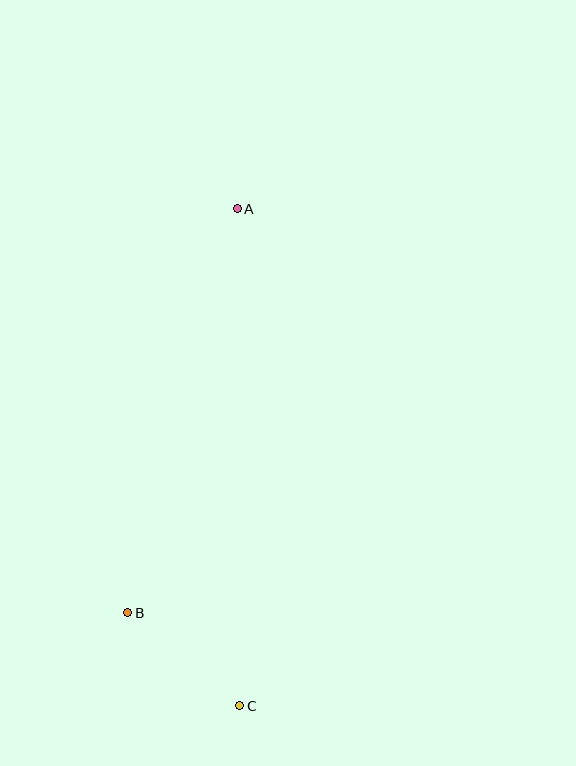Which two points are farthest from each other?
Points A and C are farthest from each other.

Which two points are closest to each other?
Points B and C are closest to each other.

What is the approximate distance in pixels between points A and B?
The distance between A and B is approximately 419 pixels.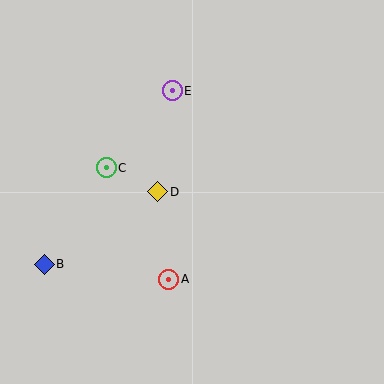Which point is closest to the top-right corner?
Point E is closest to the top-right corner.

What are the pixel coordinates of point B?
Point B is at (44, 264).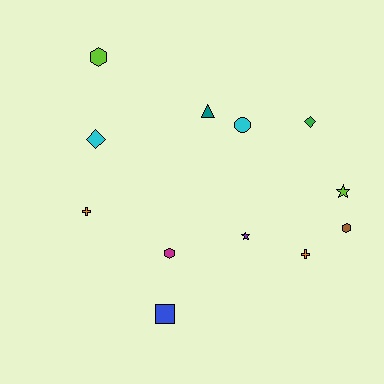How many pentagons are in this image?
There are no pentagons.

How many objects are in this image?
There are 12 objects.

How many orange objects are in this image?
There are 2 orange objects.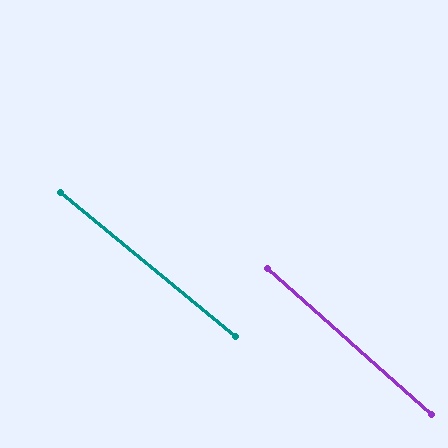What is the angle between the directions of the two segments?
Approximately 2 degrees.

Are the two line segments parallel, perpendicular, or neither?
Parallel — their directions differ by only 2.0°.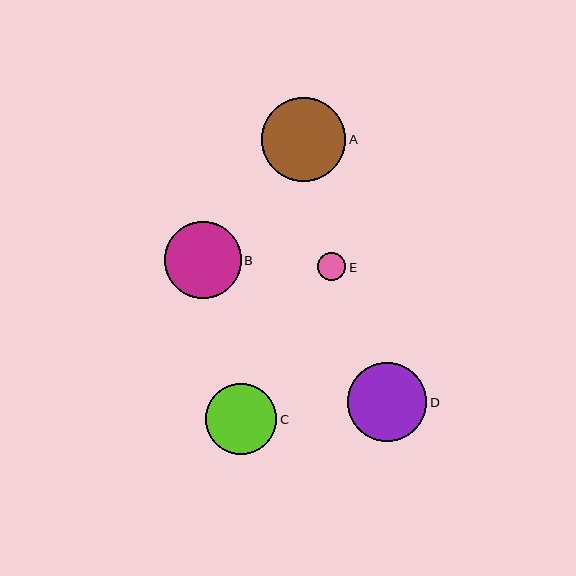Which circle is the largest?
Circle A is the largest with a size of approximately 84 pixels.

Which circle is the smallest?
Circle E is the smallest with a size of approximately 28 pixels.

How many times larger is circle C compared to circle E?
Circle C is approximately 2.5 times the size of circle E.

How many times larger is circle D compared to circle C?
Circle D is approximately 1.1 times the size of circle C.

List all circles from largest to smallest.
From largest to smallest: A, D, B, C, E.